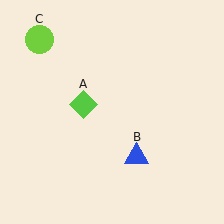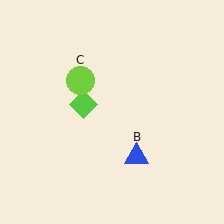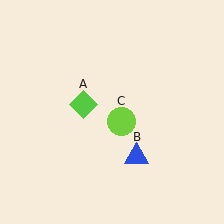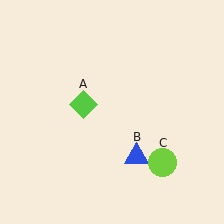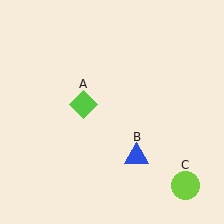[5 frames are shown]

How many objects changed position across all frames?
1 object changed position: lime circle (object C).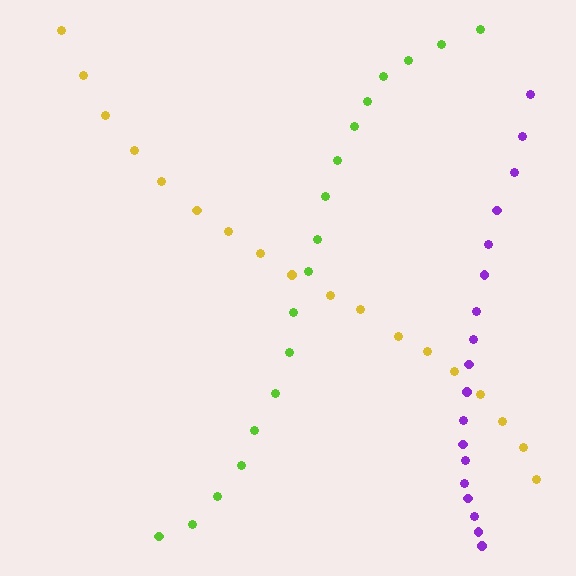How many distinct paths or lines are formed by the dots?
There are 3 distinct paths.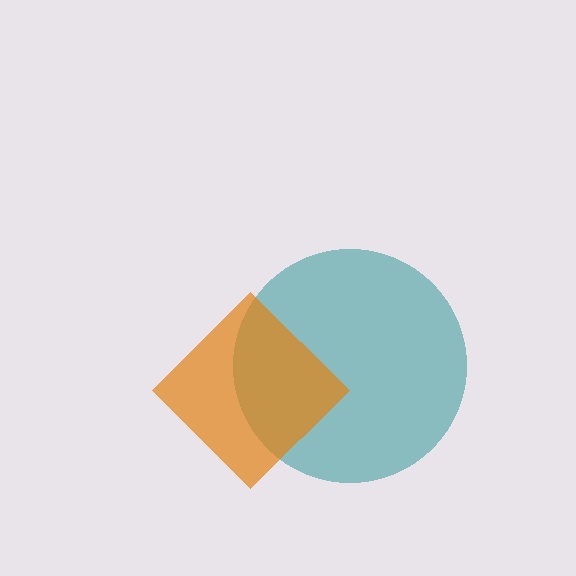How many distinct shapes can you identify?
There are 2 distinct shapes: a teal circle, an orange diamond.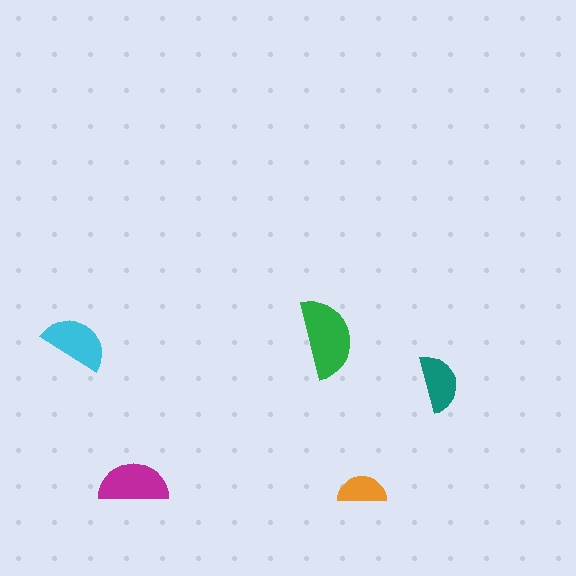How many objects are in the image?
There are 5 objects in the image.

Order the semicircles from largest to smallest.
the green one, the magenta one, the cyan one, the teal one, the orange one.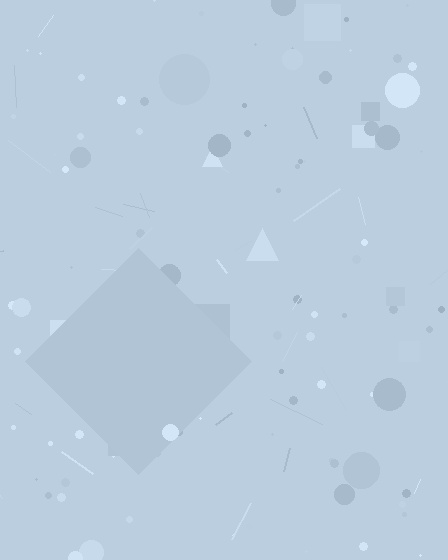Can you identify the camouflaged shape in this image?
The camouflaged shape is a diamond.